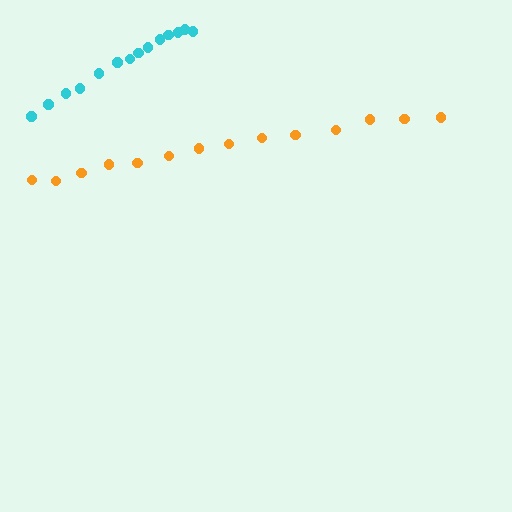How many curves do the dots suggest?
There are 2 distinct paths.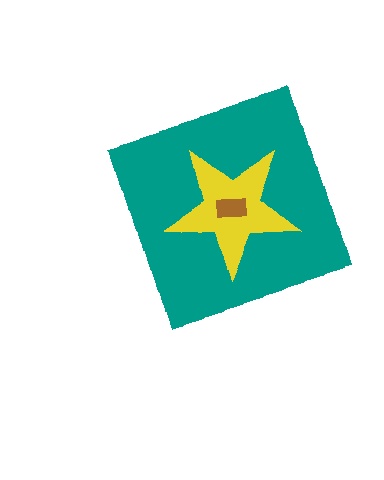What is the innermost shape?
The brown rectangle.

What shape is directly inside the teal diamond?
The yellow star.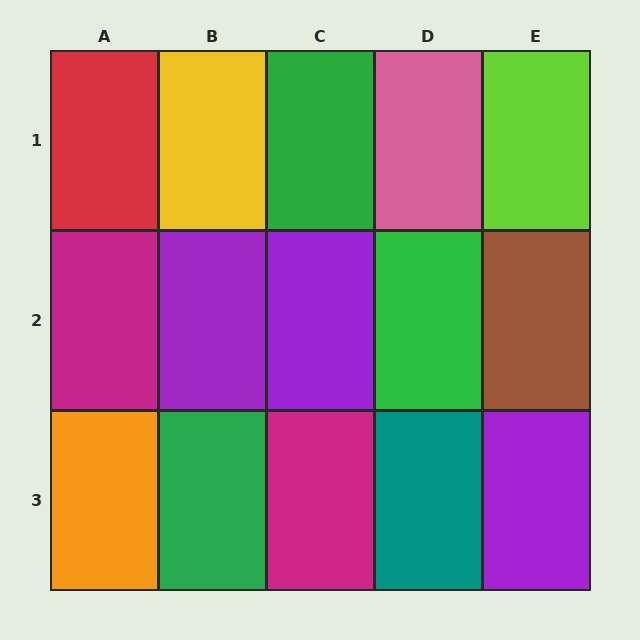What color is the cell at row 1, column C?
Green.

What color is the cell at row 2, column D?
Green.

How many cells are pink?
1 cell is pink.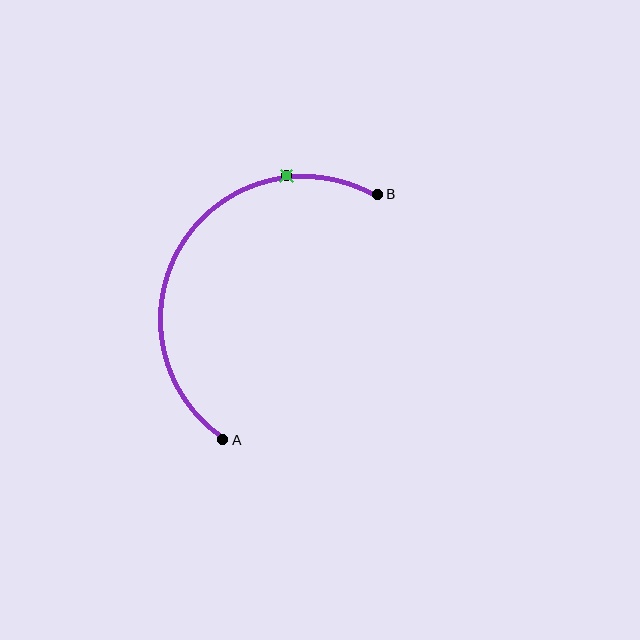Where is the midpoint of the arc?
The arc midpoint is the point on the curve farthest from the straight line joining A and B. It sits to the left of that line.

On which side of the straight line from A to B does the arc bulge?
The arc bulges to the left of the straight line connecting A and B.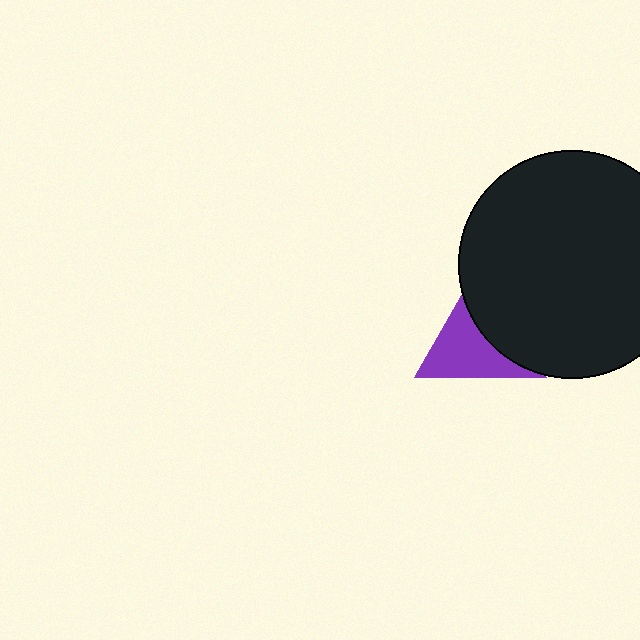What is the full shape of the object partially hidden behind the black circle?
The partially hidden object is a purple triangle.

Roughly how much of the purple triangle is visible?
About half of it is visible (roughly 56%).